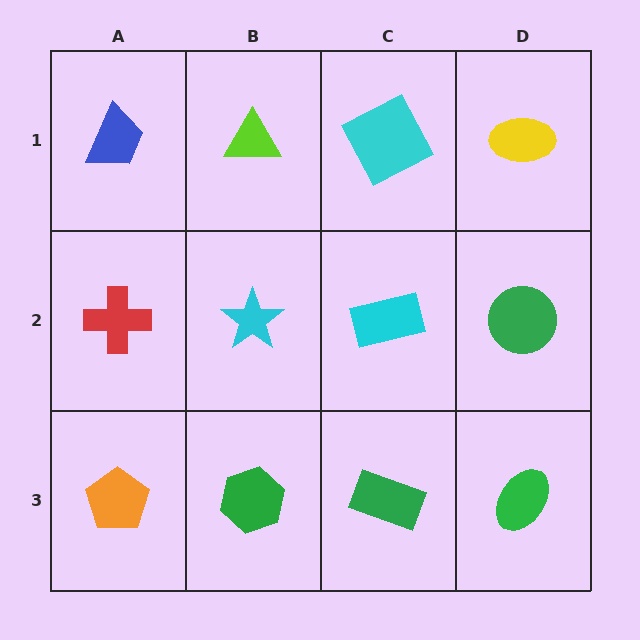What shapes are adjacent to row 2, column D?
A yellow ellipse (row 1, column D), a green ellipse (row 3, column D), a cyan rectangle (row 2, column C).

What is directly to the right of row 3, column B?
A green rectangle.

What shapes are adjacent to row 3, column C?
A cyan rectangle (row 2, column C), a green hexagon (row 3, column B), a green ellipse (row 3, column D).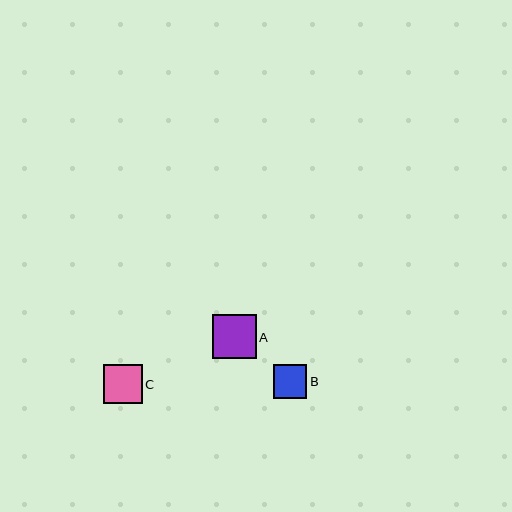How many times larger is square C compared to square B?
Square C is approximately 1.2 times the size of square B.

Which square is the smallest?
Square B is the smallest with a size of approximately 34 pixels.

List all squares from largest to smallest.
From largest to smallest: A, C, B.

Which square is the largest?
Square A is the largest with a size of approximately 44 pixels.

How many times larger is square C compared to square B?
Square C is approximately 1.2 times the size of square B.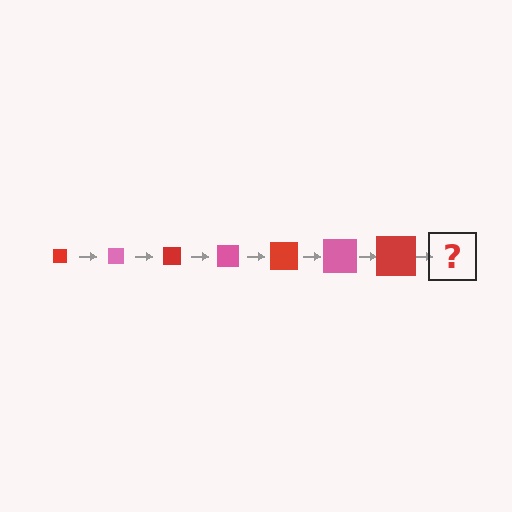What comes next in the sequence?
The next element should be a pink square, larger than the previous one.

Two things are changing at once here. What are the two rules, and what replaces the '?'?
The two rules are that the square grows larger each step and the color cycles through red and pink. The '?' should be a pink square, larger than the previous one.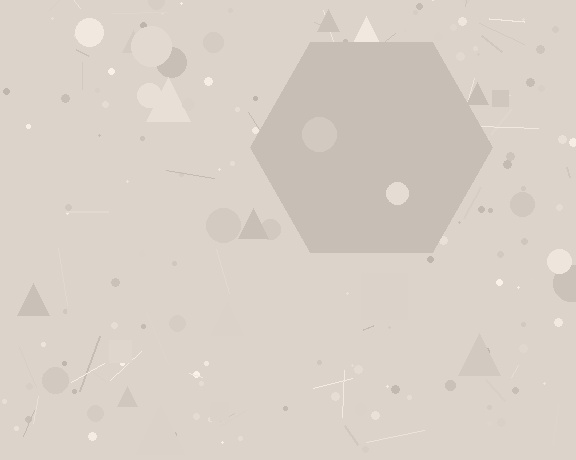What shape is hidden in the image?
A hexagon is hidden in the image.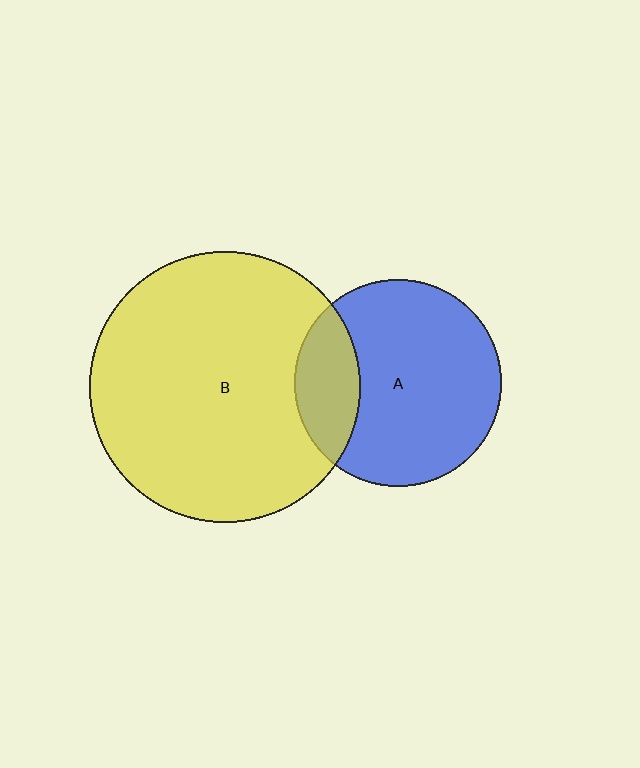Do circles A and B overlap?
Yes.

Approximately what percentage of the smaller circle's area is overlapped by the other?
Approximately 20%.